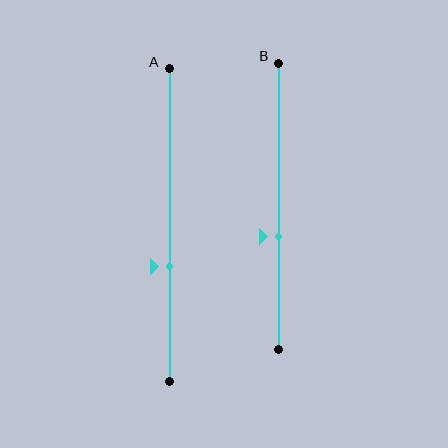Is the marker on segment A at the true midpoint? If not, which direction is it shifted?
No, the marker on segment A is shifted downward by about 13% of the segment length.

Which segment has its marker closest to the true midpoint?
Segment B has its marker closest to the true midpoint.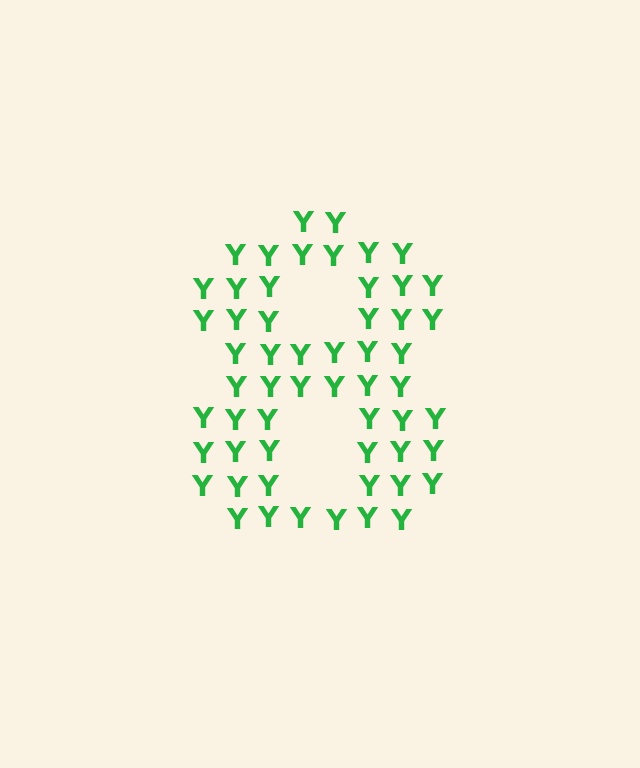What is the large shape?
The large shape is the digit 8.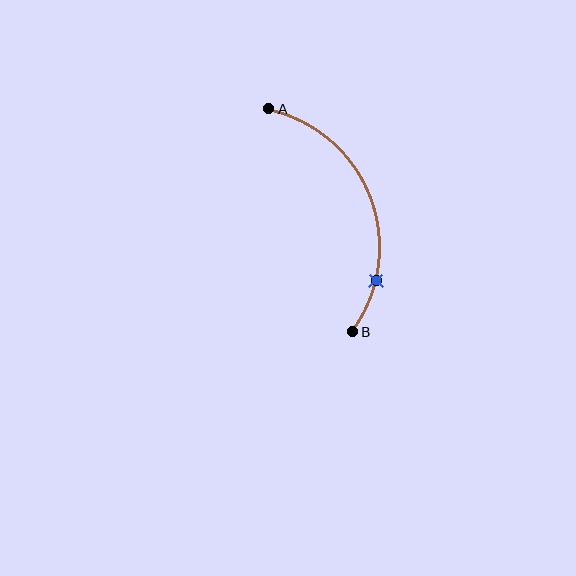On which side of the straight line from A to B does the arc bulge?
The arc bulges to the right of the straight line connecting A and B.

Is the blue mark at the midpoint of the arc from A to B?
No. The blue mark lies on the arc but is closer to endpoint B. The arc midpoint would be at the point on the curve equidistant along the arc from both A and B.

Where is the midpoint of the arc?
The arc midpoint is the point on the curve farthest from the straight line joining A and B. It sits to the right of that line.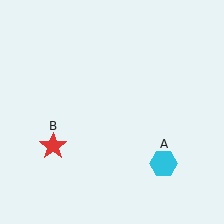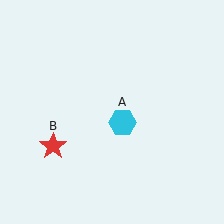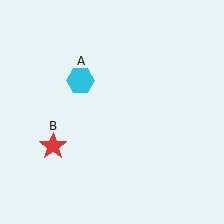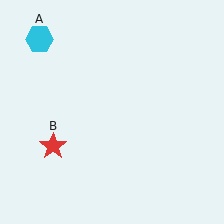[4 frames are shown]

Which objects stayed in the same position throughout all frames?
Red star (object B) remained stationary.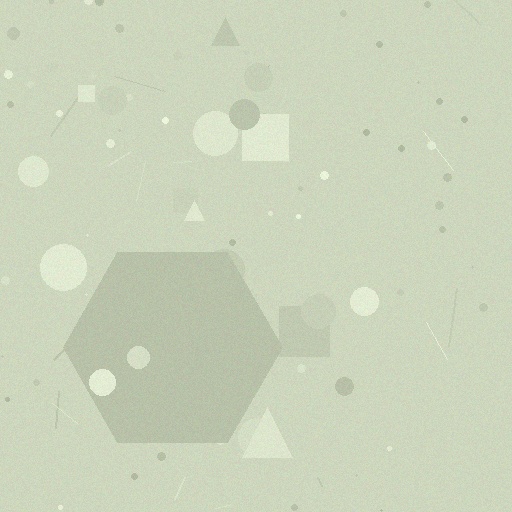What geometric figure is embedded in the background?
A hexagon is embedded in the background.